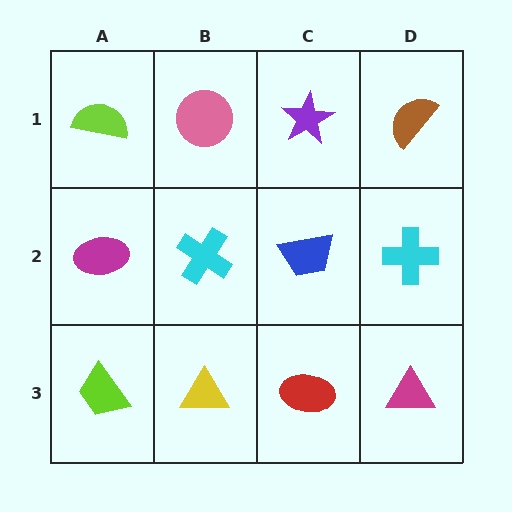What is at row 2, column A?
A magenta ellipse.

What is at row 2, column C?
A blue trapezoid.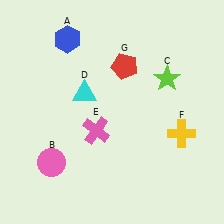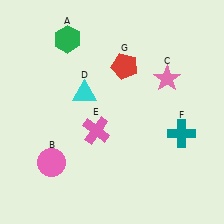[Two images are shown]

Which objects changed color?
A changed from blue to green. C changed from lime to pink. F changed from yellow to teal.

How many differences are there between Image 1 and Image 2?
There are 3 differences between the two images.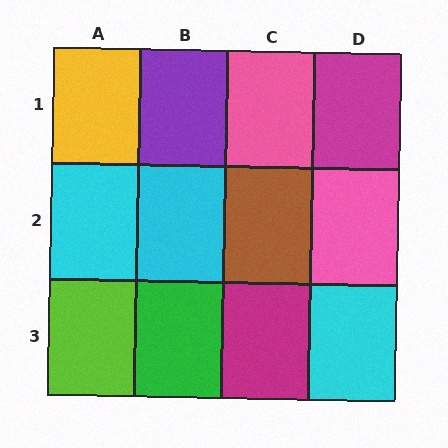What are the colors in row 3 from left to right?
Lime, green, magenta, cyan.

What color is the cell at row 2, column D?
Pink.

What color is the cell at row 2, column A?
Cyan.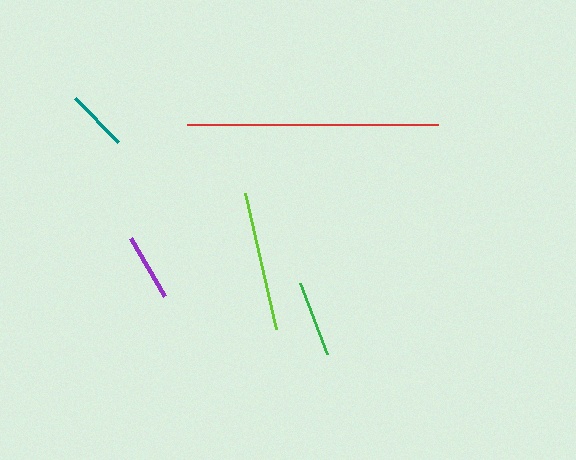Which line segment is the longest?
The red line is the longest at approximately 251 pixels.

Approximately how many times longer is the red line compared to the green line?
The red line is approximately 3.3 times the length of the green line.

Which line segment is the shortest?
The teal line is the shortest at approximately 61 pixels.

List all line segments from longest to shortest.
From longest to shortest: red, lime, green, purple, teal.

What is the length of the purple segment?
The purple segment is approximately 68 pixels long.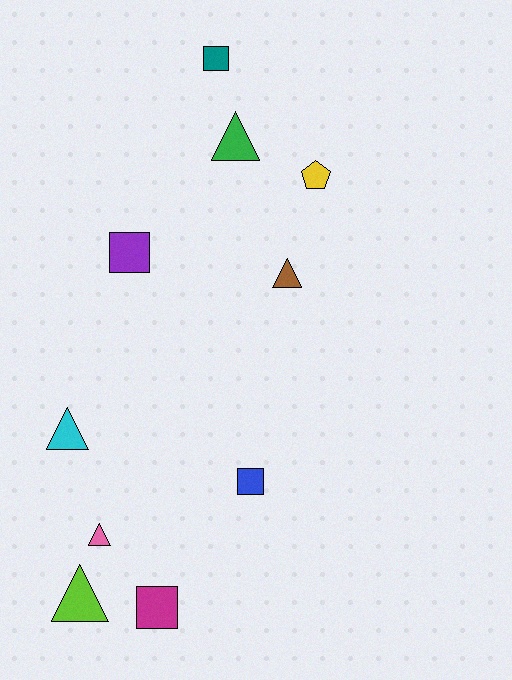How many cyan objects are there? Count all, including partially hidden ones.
There is 1 cyan object.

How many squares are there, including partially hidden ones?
There are 4 squares.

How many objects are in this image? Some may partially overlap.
There are 10 objects.